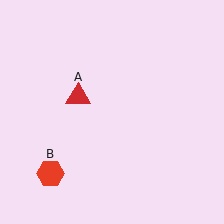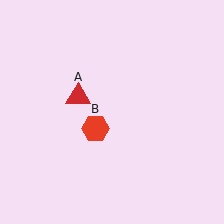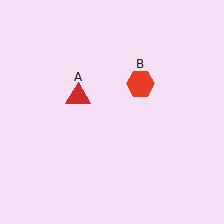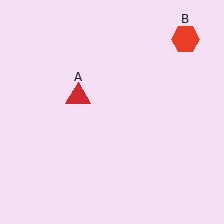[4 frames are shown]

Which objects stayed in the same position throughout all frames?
Red triangle (object A) remained stationary.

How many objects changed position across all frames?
1 object changed position: red hexagon (object B).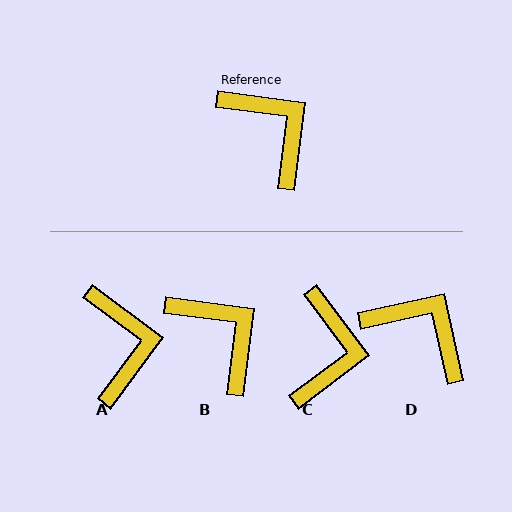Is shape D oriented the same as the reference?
No, it is off by about 20 degrees.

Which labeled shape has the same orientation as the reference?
B.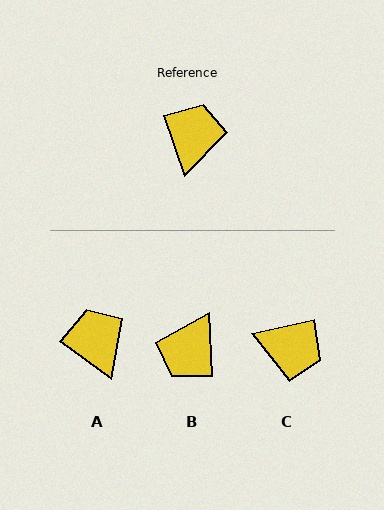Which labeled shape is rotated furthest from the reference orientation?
B, about 165 degrees away.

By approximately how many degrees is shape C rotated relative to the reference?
Approximately 97 degrees clockwise.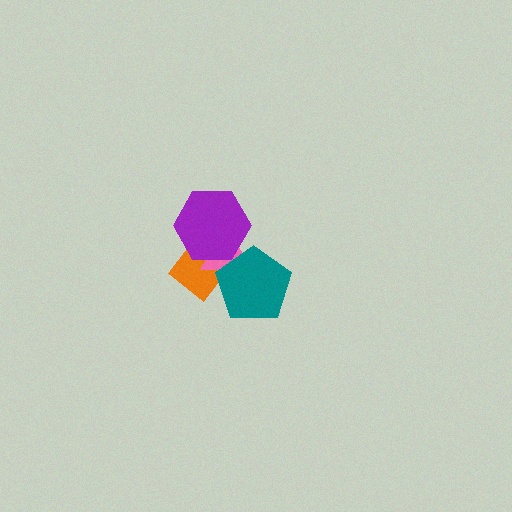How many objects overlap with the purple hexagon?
2 objects overlap with the purple hexagon.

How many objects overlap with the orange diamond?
3 objects overlap with the orange diamond.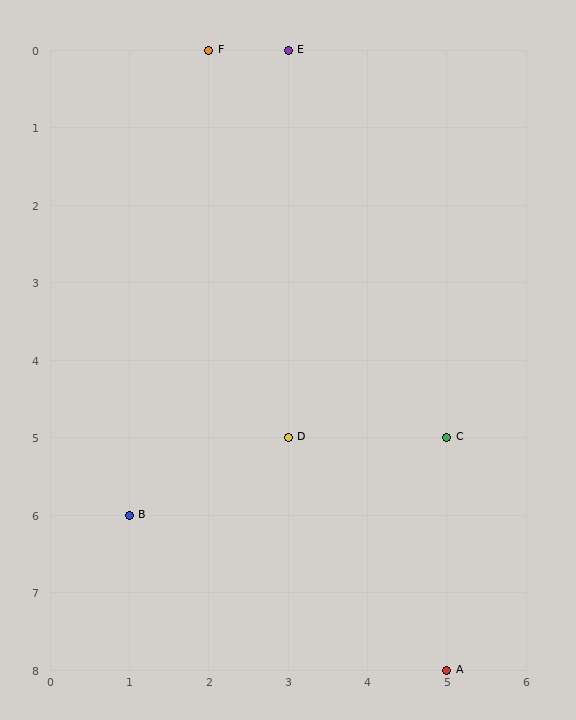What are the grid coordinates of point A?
Point A is at grid coordinates (5, 8).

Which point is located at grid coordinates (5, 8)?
Point A is at (5, 8).